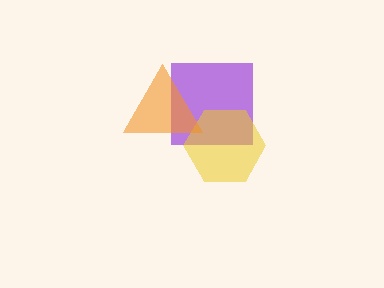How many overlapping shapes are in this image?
There are 3 overlapping shapes in the image.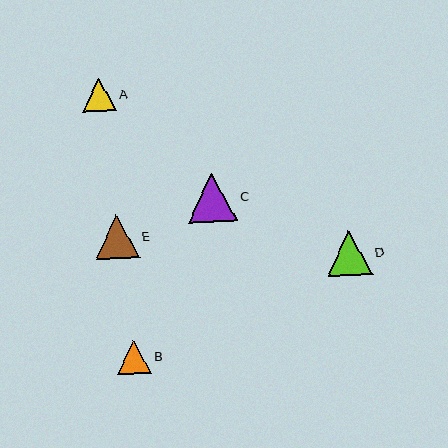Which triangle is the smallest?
Triangle A is the smallest with a size of approximately 33 pixels.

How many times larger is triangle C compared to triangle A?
Triangle C is approximately 1.5 times the size of triangle A.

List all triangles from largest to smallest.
From largest to smallest: C, D, E, B, A.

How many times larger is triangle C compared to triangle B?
Triangle C is approximately 1.5 times the size of triangle B.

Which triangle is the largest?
Triangle C is the largest with a size of approximately 49 pixels.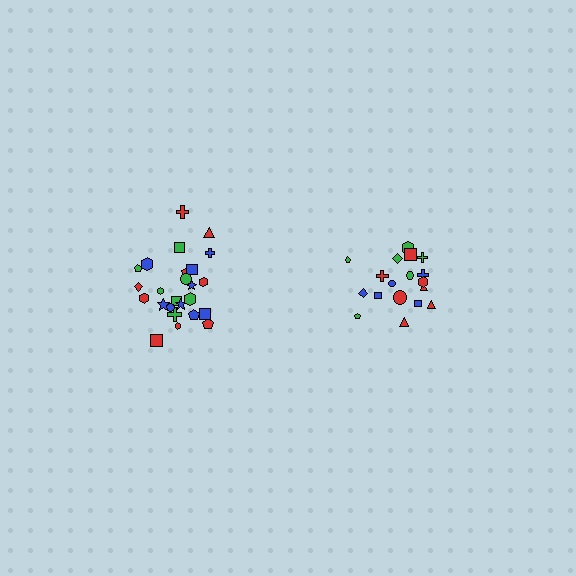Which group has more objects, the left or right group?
The left group.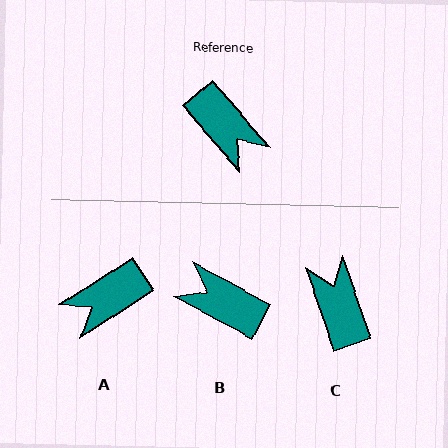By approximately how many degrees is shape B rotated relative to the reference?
Approximately 159 degrees clockwise.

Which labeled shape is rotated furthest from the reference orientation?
B, about 159 degrees away.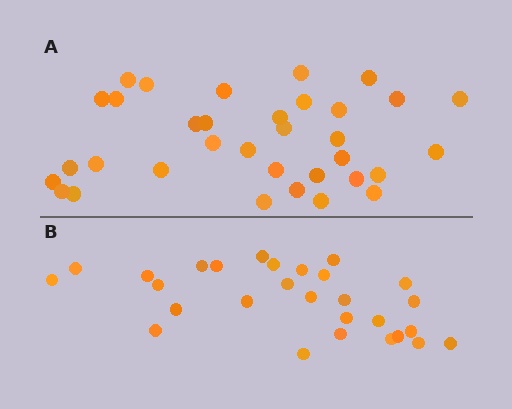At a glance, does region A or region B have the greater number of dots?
Region A (the top region) has more dots.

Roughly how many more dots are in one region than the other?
Region A has about 6 more dots than region B.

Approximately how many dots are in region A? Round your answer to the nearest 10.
About 30 dots. (The exact count is 34, which rounds to 30.)